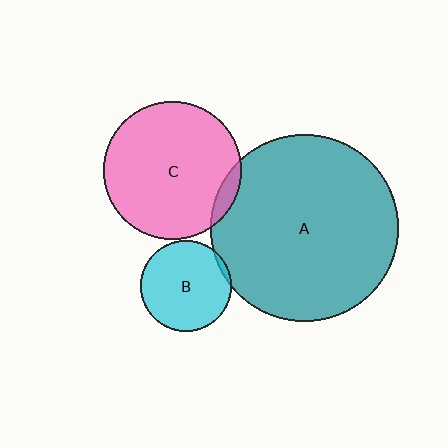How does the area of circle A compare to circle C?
Approximately 1.8 times.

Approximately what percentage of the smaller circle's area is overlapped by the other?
Approximately 5%.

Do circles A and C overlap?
Yes.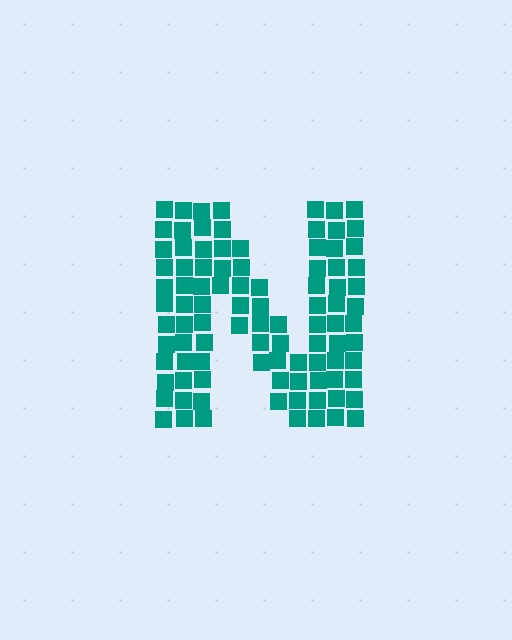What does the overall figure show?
The overall figure shows the letter N.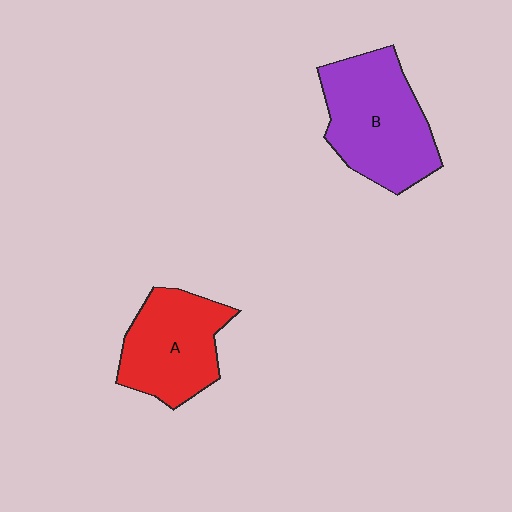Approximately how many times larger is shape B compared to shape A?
Approximately 1.2 times.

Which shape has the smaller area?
Shape A (red).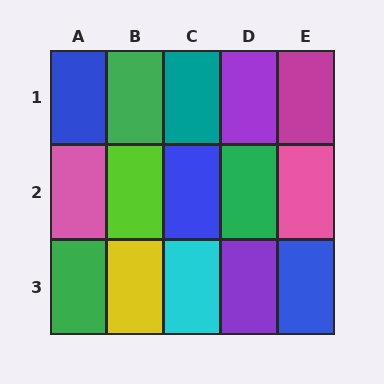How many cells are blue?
3 cells are blue.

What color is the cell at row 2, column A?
Pink.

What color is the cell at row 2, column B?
Lime.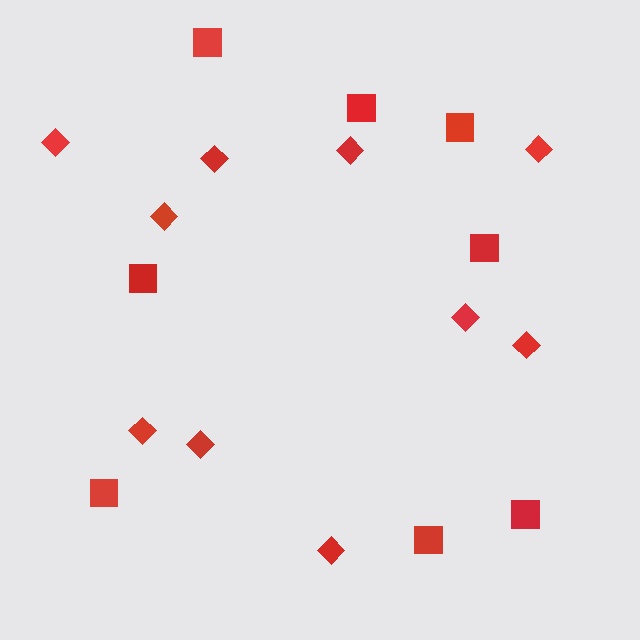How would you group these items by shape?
There are 2 groups: one group of diamonds (10) and one group of squares (8).